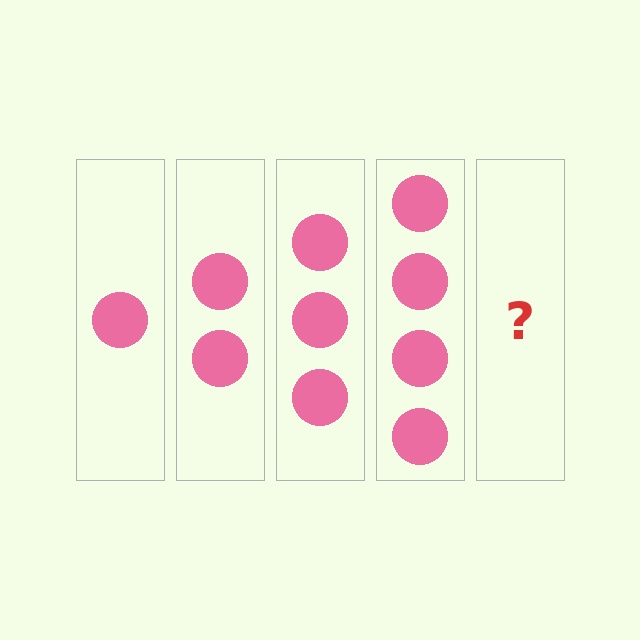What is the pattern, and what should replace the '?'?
The pattern is that each step adds one more circle. The '?' should be 5 circles.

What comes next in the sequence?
The next element should be 5 circles.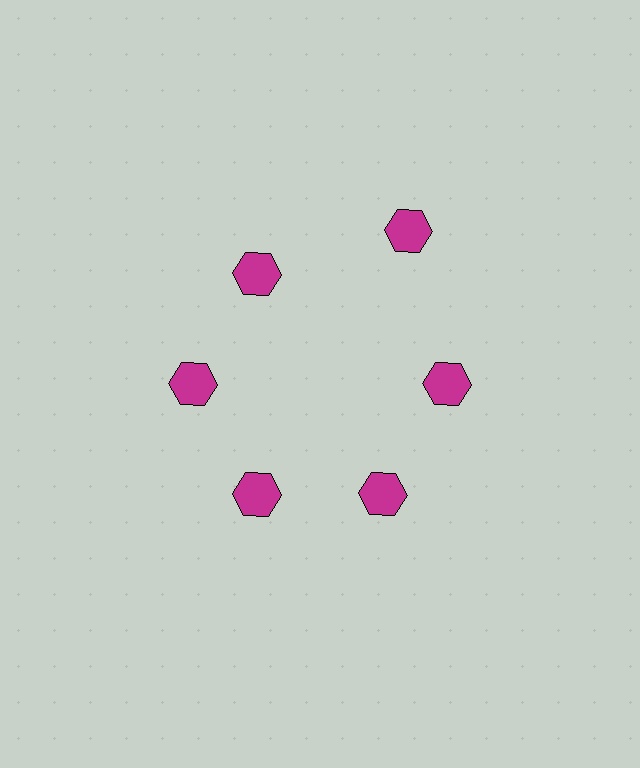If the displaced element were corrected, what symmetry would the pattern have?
It would have 6-fold rotational symmetry — the pattern would map onto itself every 60 degrees.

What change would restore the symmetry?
The symmetry would be restored by moving it inward, back onto the ring so that all 6 hexagons sit at equal angles and equal distance from the center.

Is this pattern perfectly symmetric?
No. The 6 magenta hexagons are arranged in a ring, but one element near the 1 o'clock position is pushed outward from the center, breaking the 6-fold rotational symmetry.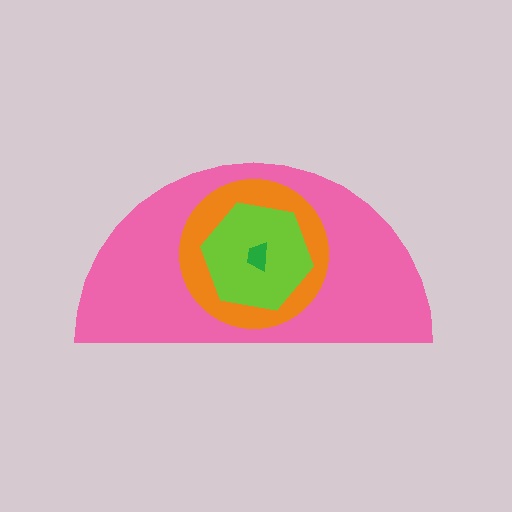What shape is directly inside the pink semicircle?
The orange circle.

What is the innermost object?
The green trapezoid.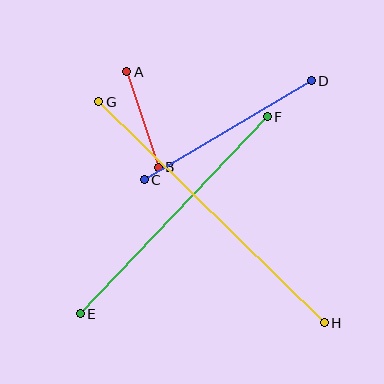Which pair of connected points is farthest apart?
Points G and H are farthest apart.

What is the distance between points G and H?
The distance is approximately 316 pixels.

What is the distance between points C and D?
The distance is approximately 194 pixels.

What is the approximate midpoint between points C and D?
The midpoint is at approximately (228, 130) pixels.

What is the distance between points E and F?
The distance is approximately 271 pixels.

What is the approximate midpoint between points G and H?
The midpoint is at approximately (212, 212) pixels.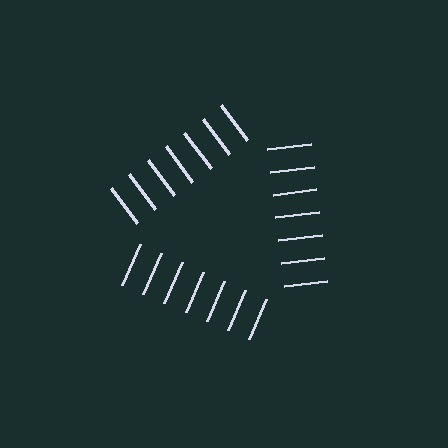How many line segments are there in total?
21 — 7 along each of the 3 edges.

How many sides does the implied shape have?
3 sides — the line-ends trace a triangle.